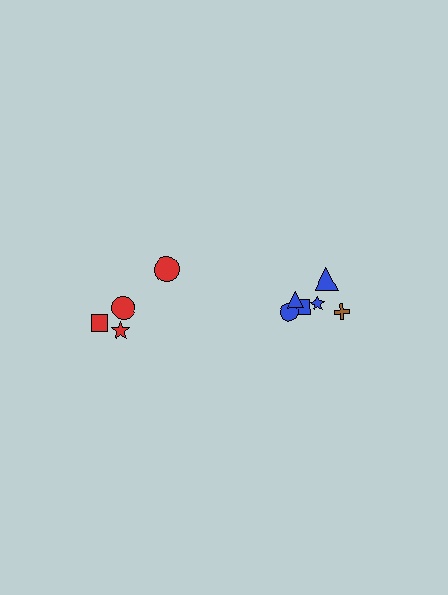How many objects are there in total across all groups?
There are 10 objects.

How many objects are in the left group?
There are 4 objects.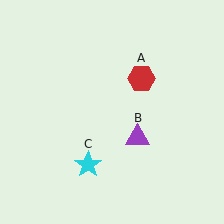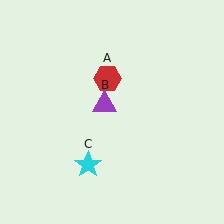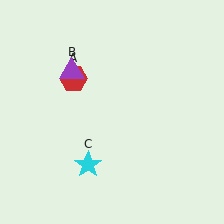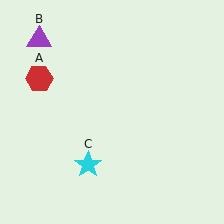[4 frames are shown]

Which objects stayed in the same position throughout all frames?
Cyan star (object C) remained stationary.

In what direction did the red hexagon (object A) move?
The red hexagon (object A) moved left.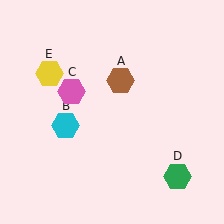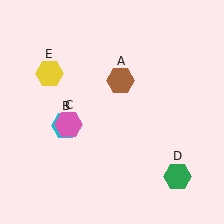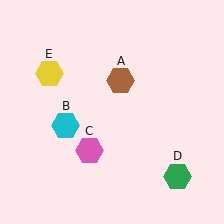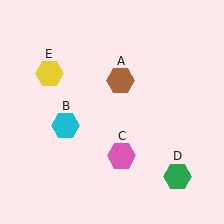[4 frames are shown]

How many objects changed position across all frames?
1 object changed position: pink hexagon (object C).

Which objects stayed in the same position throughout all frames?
Brown hexagon (object A) and cyan hexagon (object B) and green hexagon (object D) and yellow hexagon (object E) remained stationary.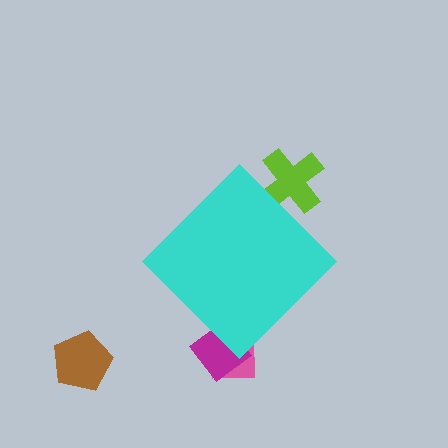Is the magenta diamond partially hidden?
Yes, the magenta diamond is partially hidden behind the cyan diamond.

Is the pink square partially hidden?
Yes, the pink square is partially hidden behind the cyan diamond.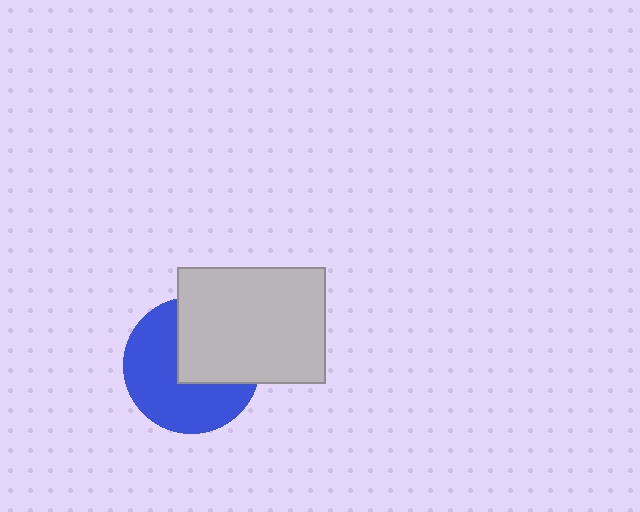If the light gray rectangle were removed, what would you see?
You would see the complete blue circle.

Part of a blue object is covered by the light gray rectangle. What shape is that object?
It is a circle.